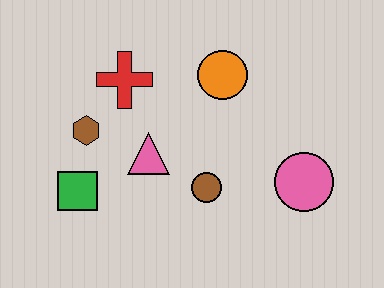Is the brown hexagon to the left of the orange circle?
Yes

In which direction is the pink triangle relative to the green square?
The pink triangle is to the right of the green square.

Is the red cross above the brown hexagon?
Yes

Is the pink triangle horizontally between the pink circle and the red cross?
Yes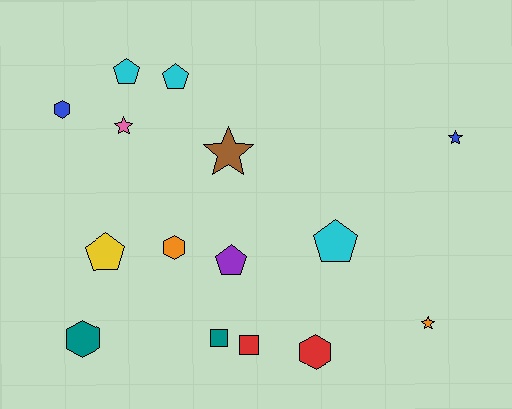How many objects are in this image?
There are 15 objects.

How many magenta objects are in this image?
There are no magenta objects.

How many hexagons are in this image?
There are 4 hexagons.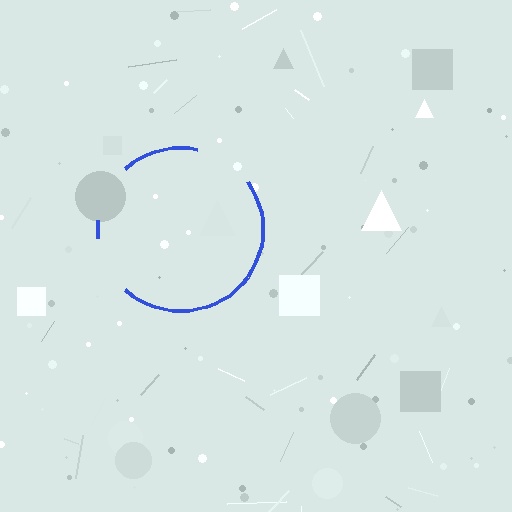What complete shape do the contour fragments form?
The contour fragments form a circle.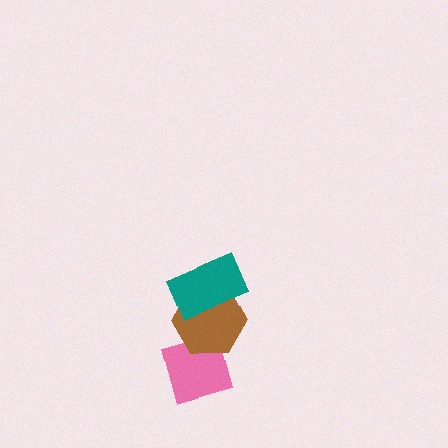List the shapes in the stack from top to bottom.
From top to bottom: the teal rectangle, the brown hexagon, the pink diamond.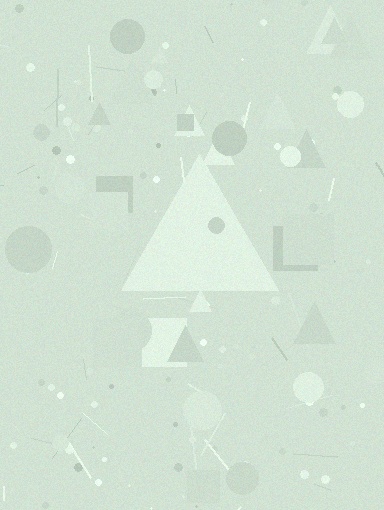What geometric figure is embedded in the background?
A triangle is embedded in the background.